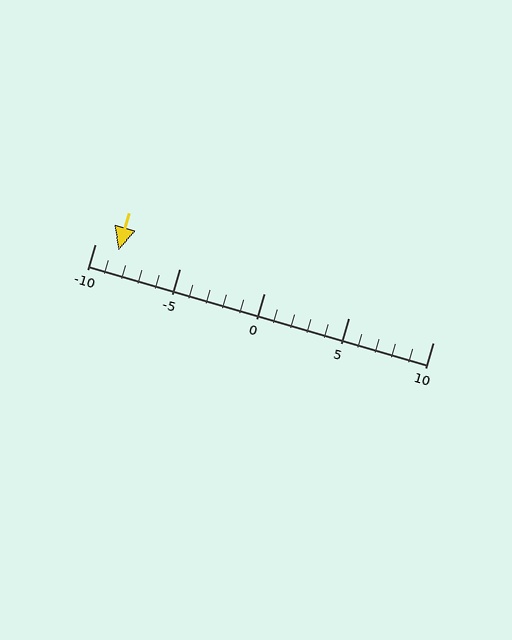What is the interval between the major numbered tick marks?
The major tick marks are spaced 5 units apart.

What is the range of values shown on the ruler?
The ruler shows values from -10 to 10.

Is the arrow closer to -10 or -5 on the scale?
The arrow is closer to -10.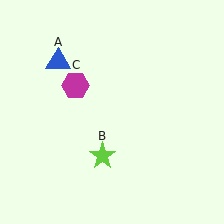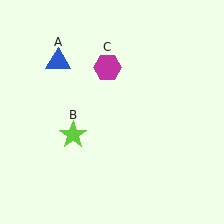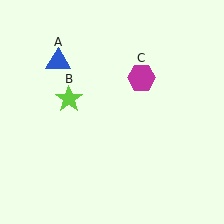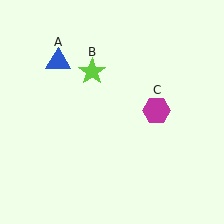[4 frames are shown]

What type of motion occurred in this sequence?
The lime star (object B), magenta hexagon (object C) rotated clockwise around the center of the scene.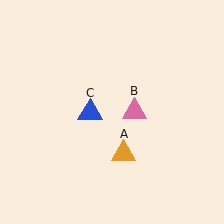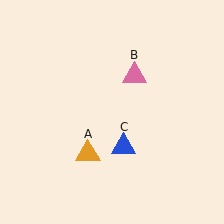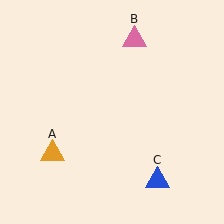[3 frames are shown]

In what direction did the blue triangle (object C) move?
The blue triangle (object C) moved down and to the right.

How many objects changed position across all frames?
3 objects changed position: orange triangle (object A), pink triangle (object B), blue triangle (object C).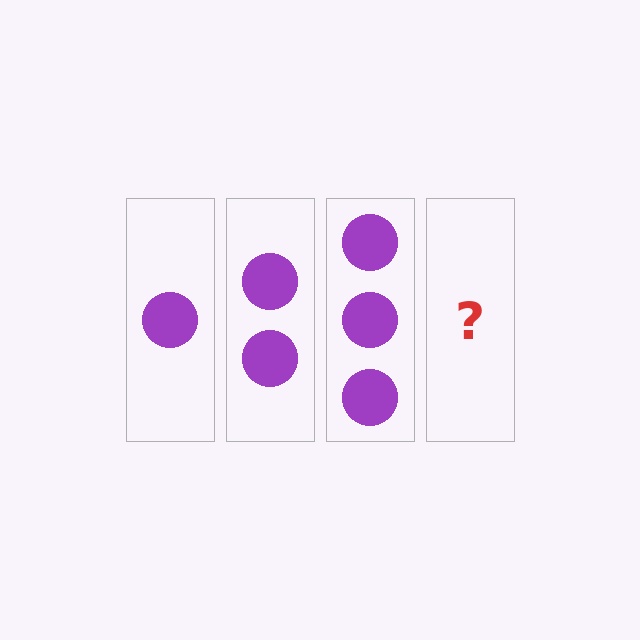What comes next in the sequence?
The next element should be 4 circles.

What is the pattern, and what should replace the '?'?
The pattern is that each step adds one more circle. The '?' should be 4 circles.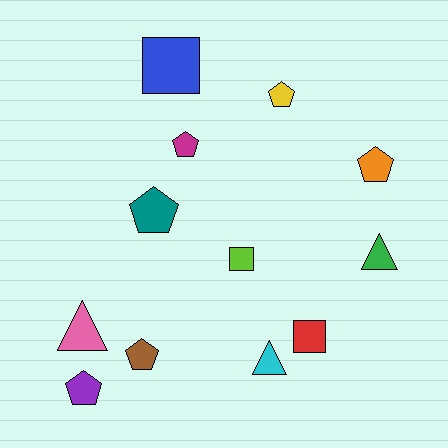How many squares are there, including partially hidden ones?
There are 3 squares.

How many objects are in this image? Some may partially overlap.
There are 12 objects.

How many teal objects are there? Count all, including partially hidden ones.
There is 1 teal object.